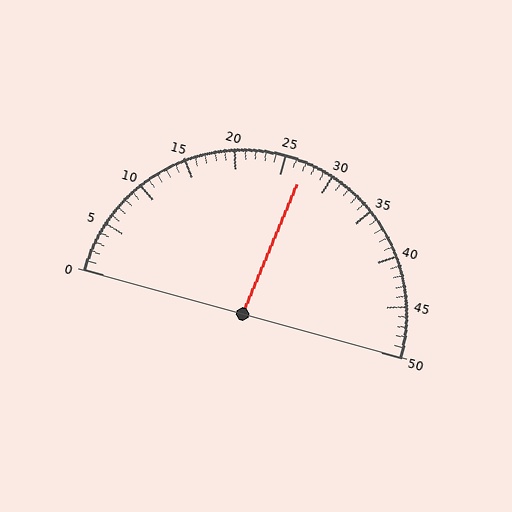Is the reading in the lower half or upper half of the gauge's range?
The reading is in the upper half of the range (0 to 50).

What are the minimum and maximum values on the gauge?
The gauge ranges from 0 to 50.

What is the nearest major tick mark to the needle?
The nearest major tick mark is 25.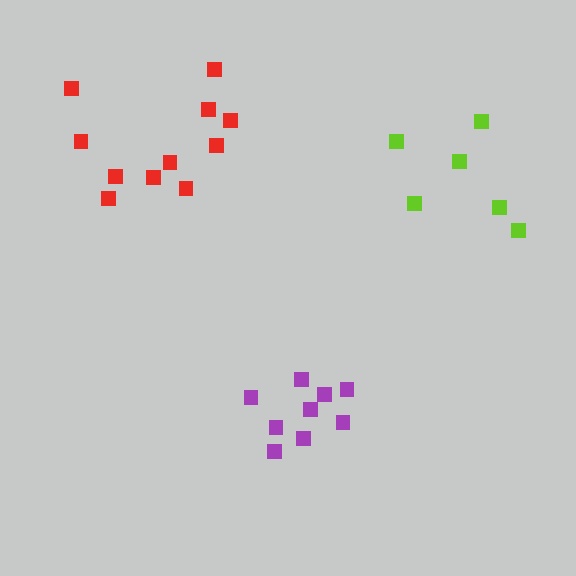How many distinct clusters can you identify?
There are 3 distinct clusters.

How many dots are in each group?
Group 1: 11 dots, Group 2: 9 dots, Group 3: 6 dots (26 total).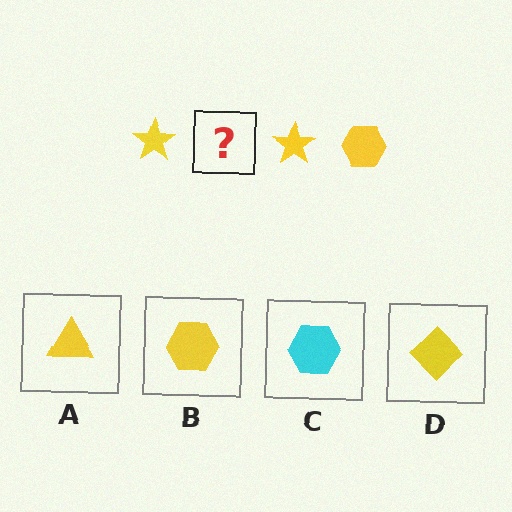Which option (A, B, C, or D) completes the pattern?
B.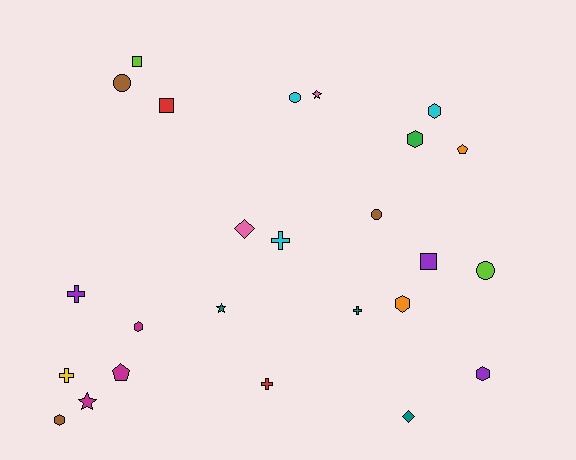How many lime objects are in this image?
There are 2 lime objects.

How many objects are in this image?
There are 25 objects.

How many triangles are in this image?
There are no triangles.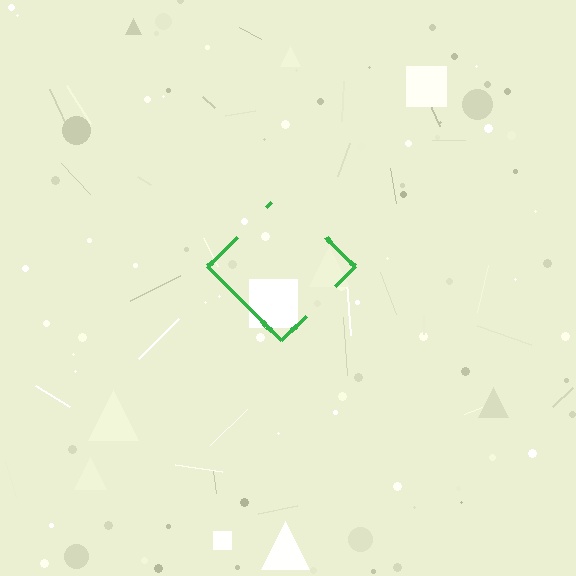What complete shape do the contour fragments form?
The contour fragments form a diamond.